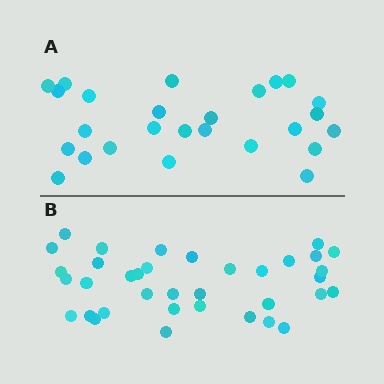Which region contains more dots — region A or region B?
Region B (the bottom region) has more dots.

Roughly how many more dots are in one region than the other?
Region B has roughly 10 or so more dots than region A.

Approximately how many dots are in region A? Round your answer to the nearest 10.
About 30 dots. (The exact count is 26, which rounds to 30.)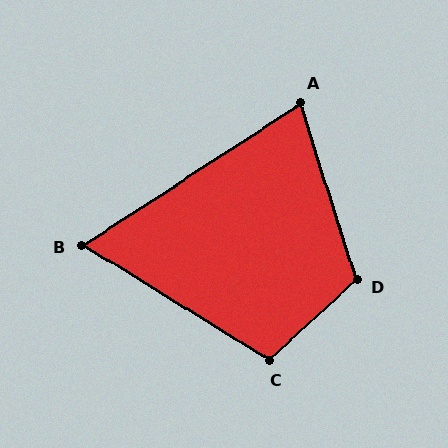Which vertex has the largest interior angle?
D, at approximately 115 degrees.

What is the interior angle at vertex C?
Approximately 106 degrees (obtuse).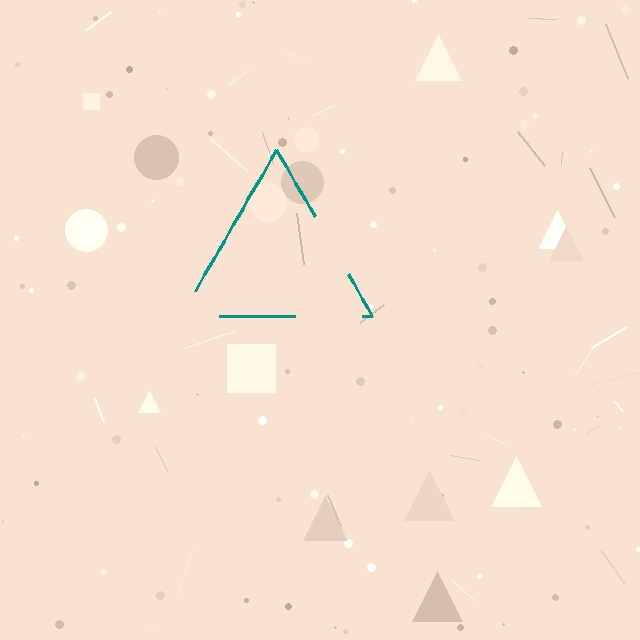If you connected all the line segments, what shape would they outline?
They would outline a triangle.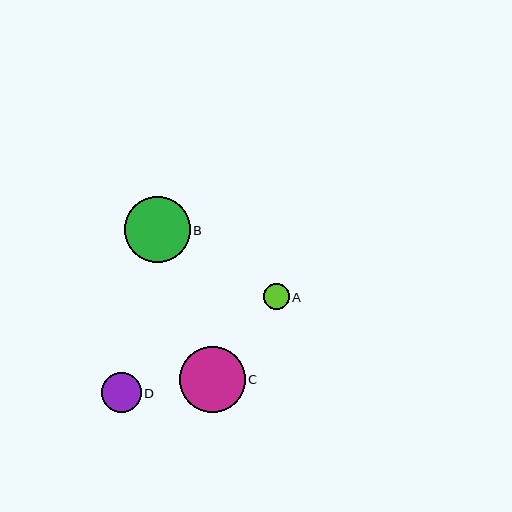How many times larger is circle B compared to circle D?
Circle B is approximately 1.7 times the size of circle D.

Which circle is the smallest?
Circle A is the smallest with a size of approximately 26 pixels.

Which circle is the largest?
Circle B is the largest with a size of approximately 66 pixels.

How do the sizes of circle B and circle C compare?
Circle B and circle C are approximately the same size.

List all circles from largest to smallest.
From largest to smallest: B, C, D, A.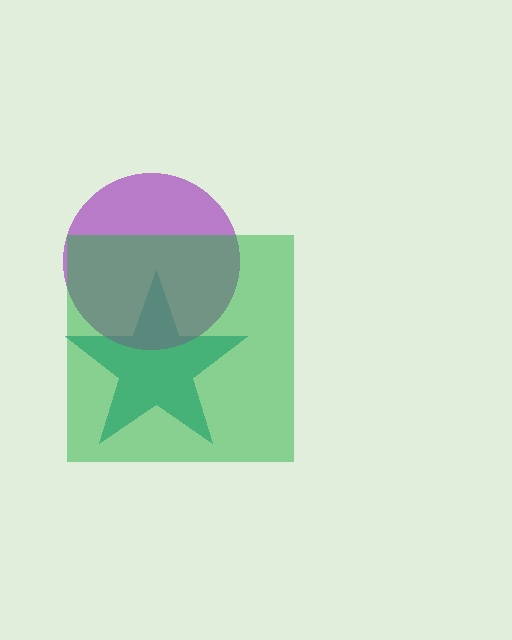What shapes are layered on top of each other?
The layered shapes are: a teal star, a purple circle, a green square.